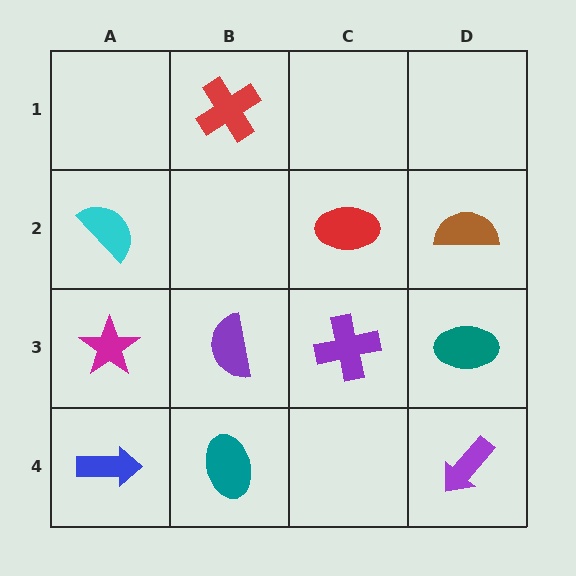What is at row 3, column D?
A teal ellipse.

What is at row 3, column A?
A magenta star.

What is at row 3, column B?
A purple semicircle.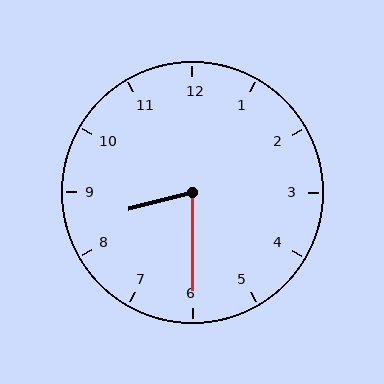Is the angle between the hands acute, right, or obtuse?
It is acute.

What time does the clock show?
8:30.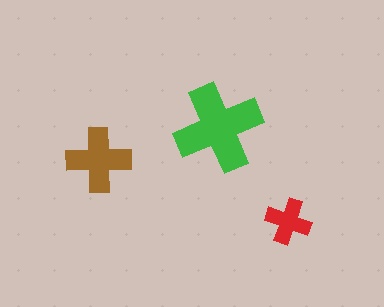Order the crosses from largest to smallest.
the green one, the brown one, the red one.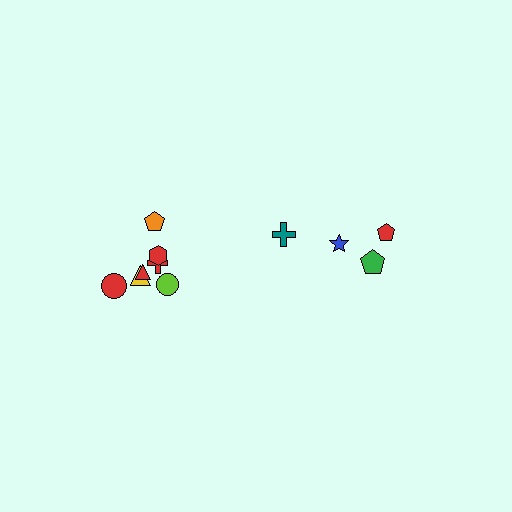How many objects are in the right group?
There are 4 objects.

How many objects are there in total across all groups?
There are 11 objects.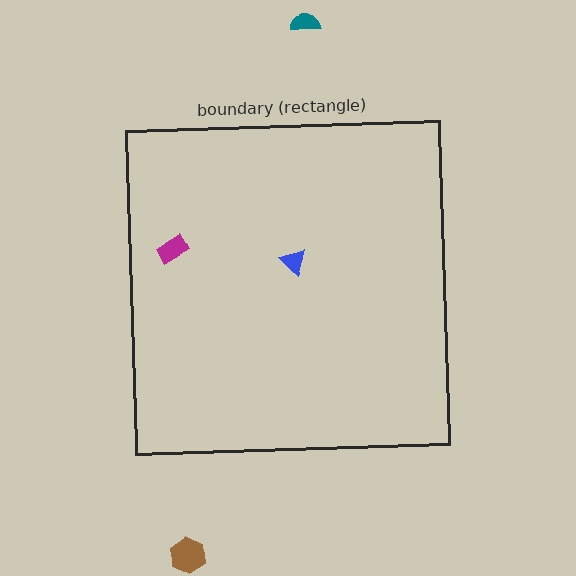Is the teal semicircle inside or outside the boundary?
Outside.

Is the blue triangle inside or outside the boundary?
Inside.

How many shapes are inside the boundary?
2 inside, 2 outside.